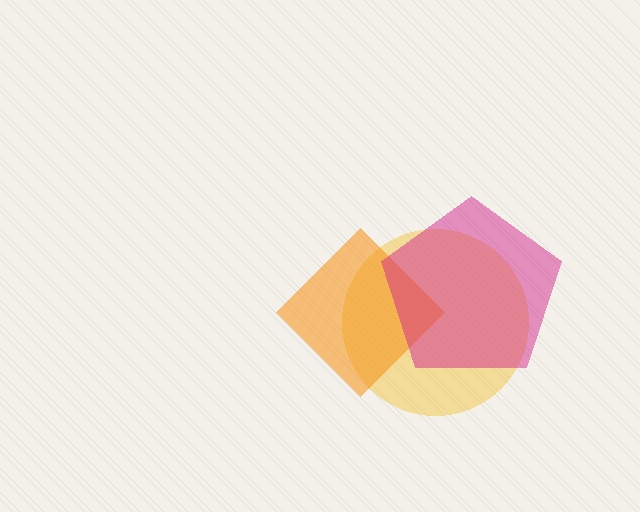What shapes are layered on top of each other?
The layered shapes are: a yellow circle, an orange diamond, a magenta pentagon.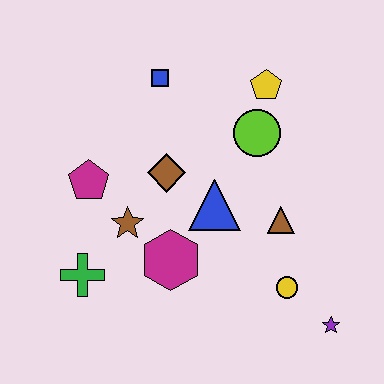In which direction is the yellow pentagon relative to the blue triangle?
The yellow pentagon is above the blue triangle.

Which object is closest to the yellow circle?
The purple star is closest to the yellow circle.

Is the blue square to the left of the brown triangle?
Yes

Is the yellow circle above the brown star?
No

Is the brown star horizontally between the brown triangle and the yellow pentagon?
No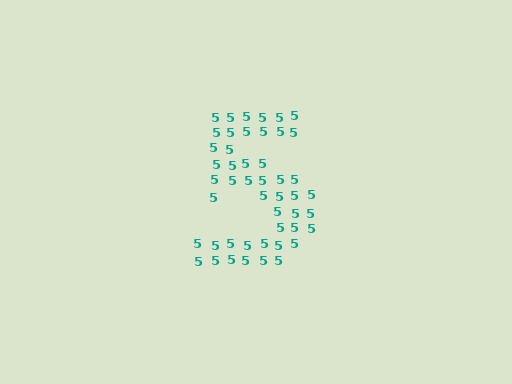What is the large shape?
The large shape is the digit 5.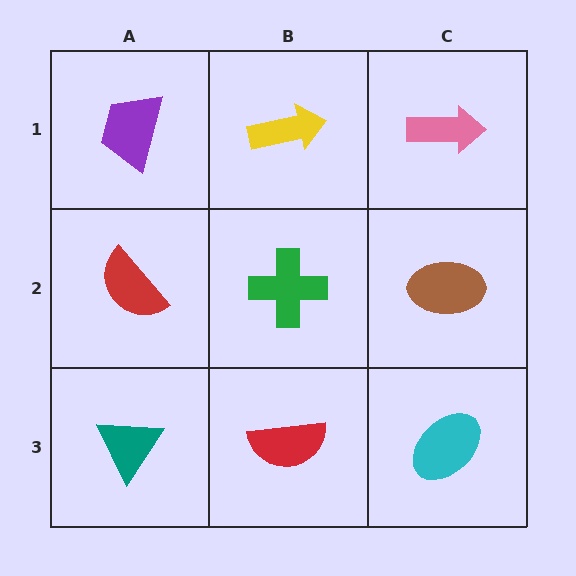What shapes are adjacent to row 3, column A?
A red semicircle (row 2, column A), a red semicircle (row 3, column B).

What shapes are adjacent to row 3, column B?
A green cross (row 2, column B), a teal triangle (row 3, column A), a cyan ellipse (row 3, column C).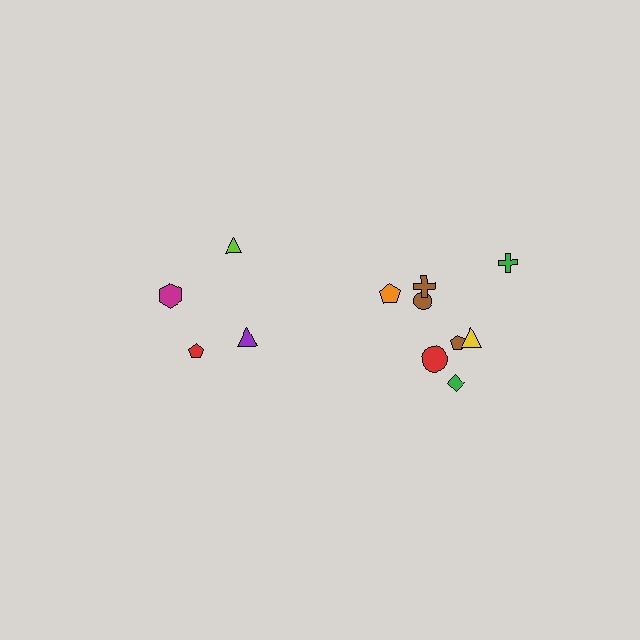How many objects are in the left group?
There are 4 objects.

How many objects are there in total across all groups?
There are 12 objects.